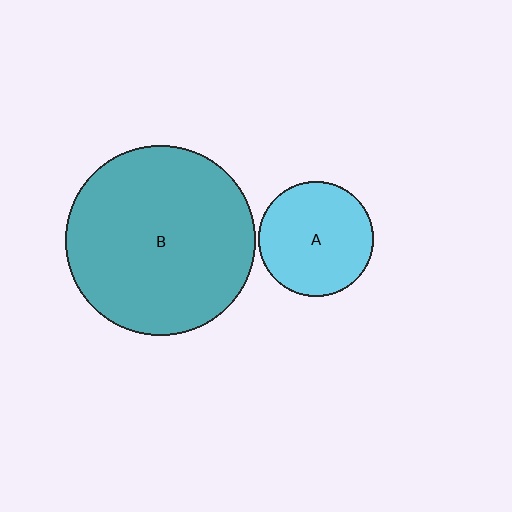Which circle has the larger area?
Circle B (teal).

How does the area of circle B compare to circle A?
Approximately 2.7 times.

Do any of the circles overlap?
No, none of the circles overlap.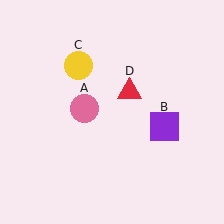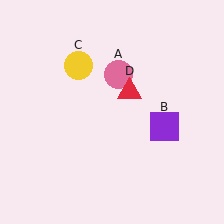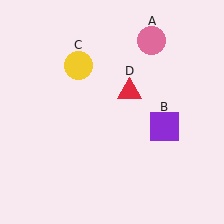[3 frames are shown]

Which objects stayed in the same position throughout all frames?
Purple square (object B) and yellow circle (object C) and red triangle (object D) remained stationary.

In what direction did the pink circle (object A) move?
The pink circle (object A) moved up and to the right.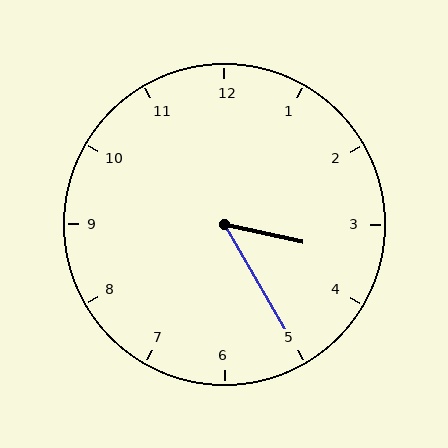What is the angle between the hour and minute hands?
Approximately 48 degrees.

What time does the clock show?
3:25.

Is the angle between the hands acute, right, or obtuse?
It is acute.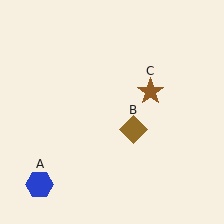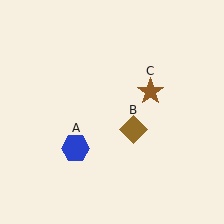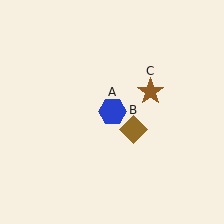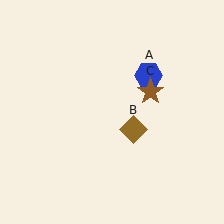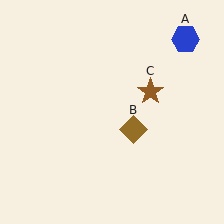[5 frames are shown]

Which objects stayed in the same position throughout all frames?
Brown diamond (object B) and brown star (object C) remained stationary.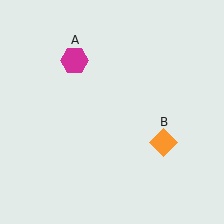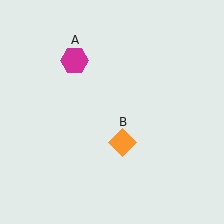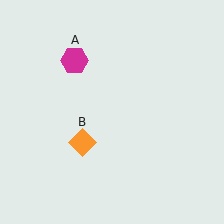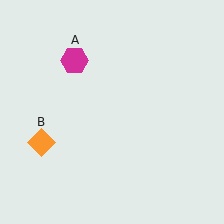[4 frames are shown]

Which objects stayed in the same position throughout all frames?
Magenta hexagon (object A) remained stationary.